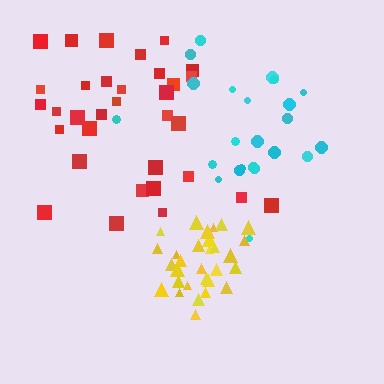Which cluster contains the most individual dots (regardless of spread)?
Red (34).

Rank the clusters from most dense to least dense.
yellow, cyan, red.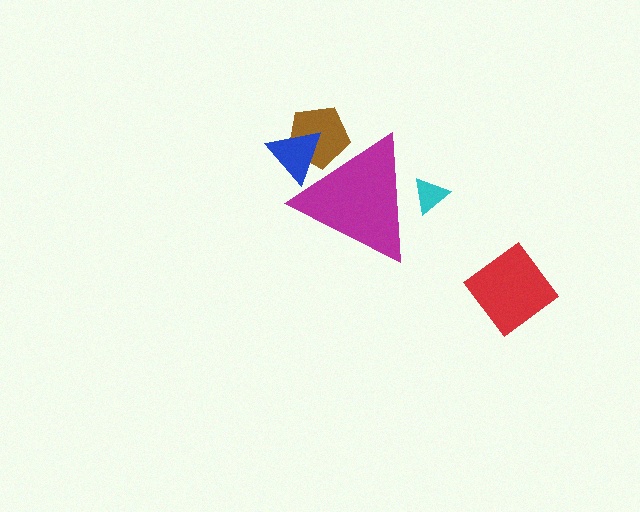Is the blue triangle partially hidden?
Yes, the blue triangle is partially hidden behind the magenta triangle.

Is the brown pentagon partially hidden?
Yes, the brown pentagon is partially hidden behind the magenta triangle.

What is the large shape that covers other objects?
A magenta triangle.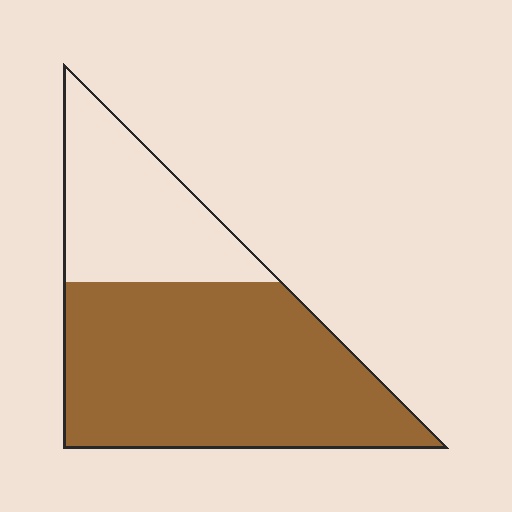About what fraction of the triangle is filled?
About two thirds (2/3).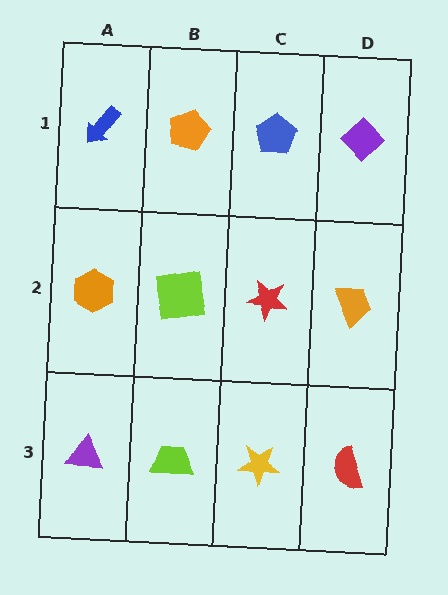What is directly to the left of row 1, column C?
An orange pentagon.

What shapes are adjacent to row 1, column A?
An orange hexagon (row 2, column A), an orange pentagon (row 1, column B).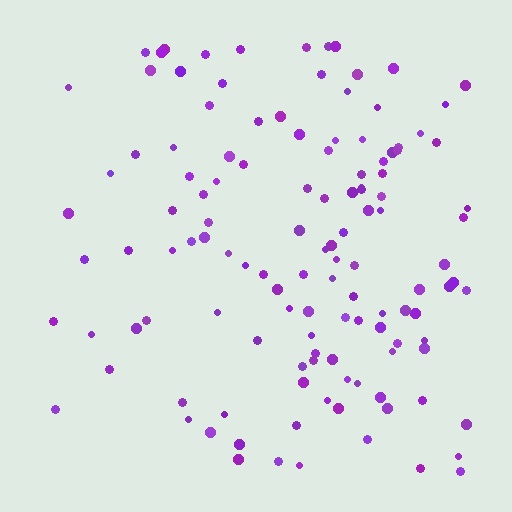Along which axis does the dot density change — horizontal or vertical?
Horizontal.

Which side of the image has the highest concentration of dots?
The right.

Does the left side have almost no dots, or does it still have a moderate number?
Still a moderate number, just noticeably fewer than the right.